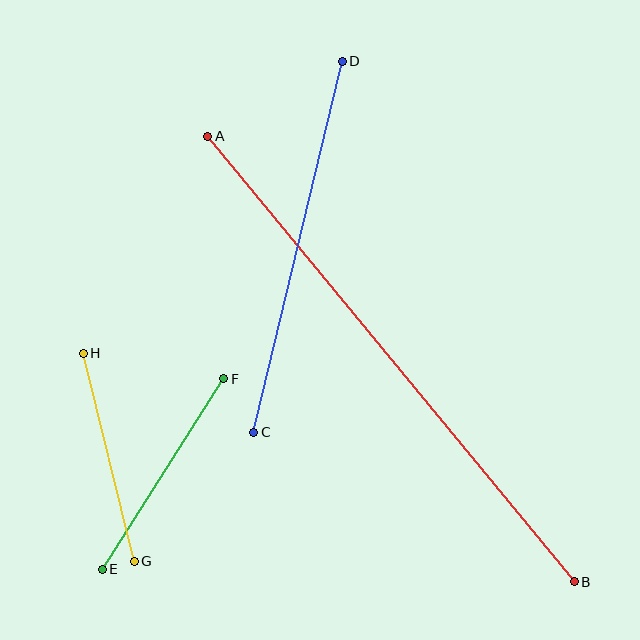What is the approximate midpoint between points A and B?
The midpoint is at approximately (391, 359) pixels.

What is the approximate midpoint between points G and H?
The midpoint is at approximately (109, 457) pixels.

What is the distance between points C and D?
The distance is approximately 382 pixels.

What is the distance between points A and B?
The distance is approximately 577 pixels.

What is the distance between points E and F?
The distance is approximately 226 pixels.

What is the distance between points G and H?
The distance is approximately 214 pixels.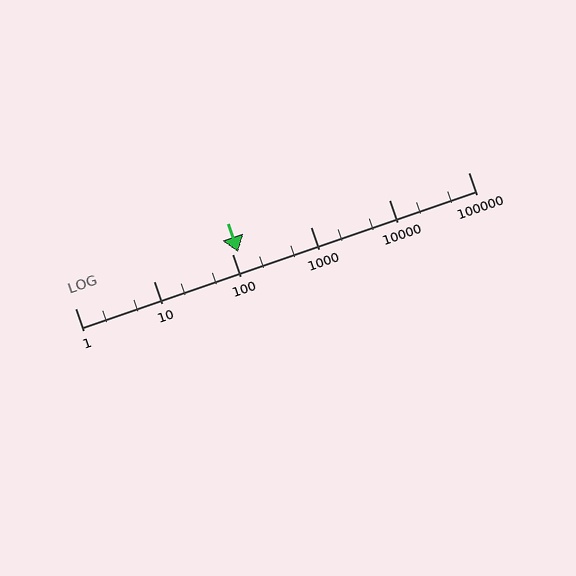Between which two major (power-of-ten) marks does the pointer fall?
The pointer is between 100 and 1000.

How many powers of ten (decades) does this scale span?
The scale spans 5 decades, from 1 to 100000.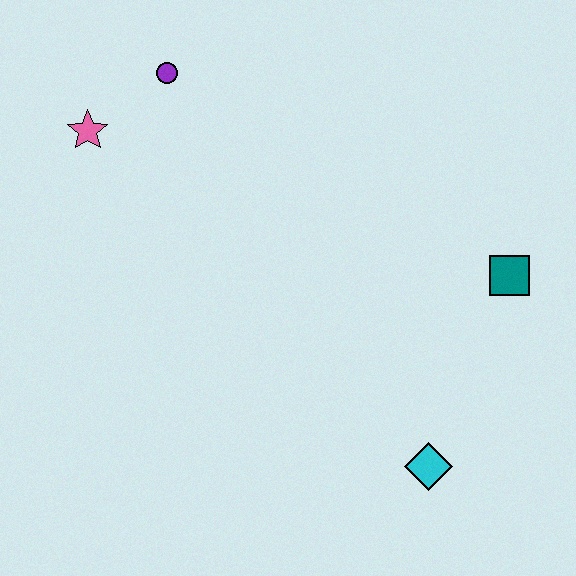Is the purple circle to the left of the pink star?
No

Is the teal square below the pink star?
Yes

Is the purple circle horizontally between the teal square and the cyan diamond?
No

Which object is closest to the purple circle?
The pink star is closest to the purple circle.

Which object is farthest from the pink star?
The cyan diamond is farthest from the pink star.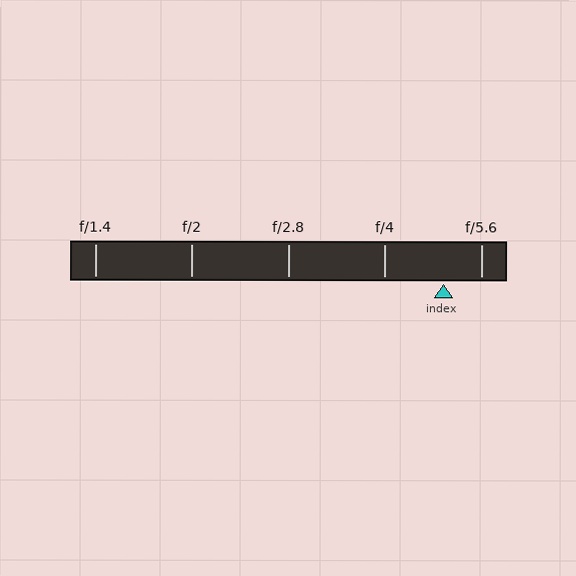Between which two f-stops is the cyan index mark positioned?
The index mark is between f/4 and f/5.6.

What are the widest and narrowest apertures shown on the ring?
The widest aperture shown is f/1.4 and the narrowest is f/5.6.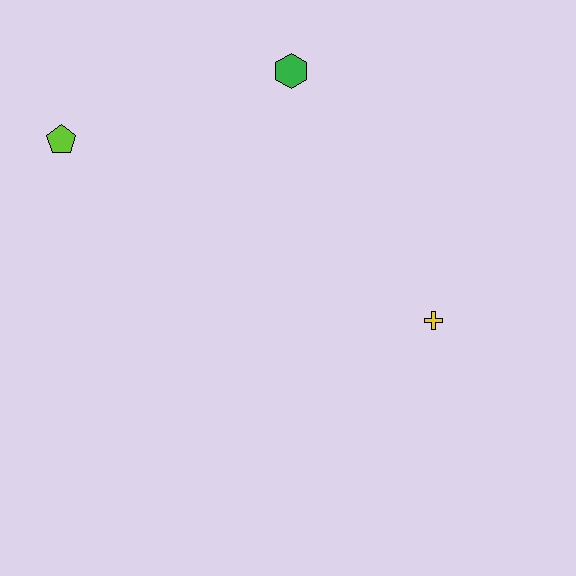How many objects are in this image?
There are 3 objects.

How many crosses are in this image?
There is 1 cross.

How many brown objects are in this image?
There are no brown objects.